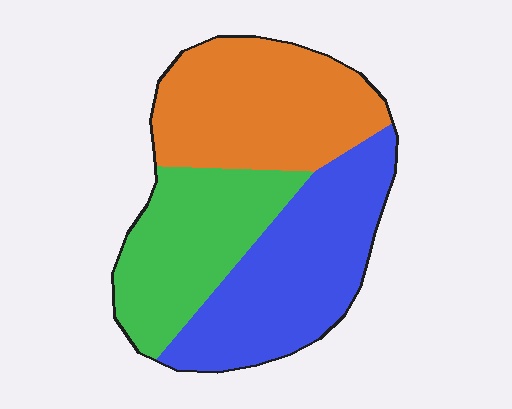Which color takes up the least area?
Green, at roughly 30%.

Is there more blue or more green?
Blue.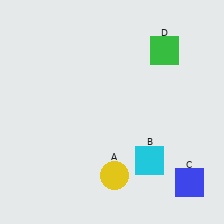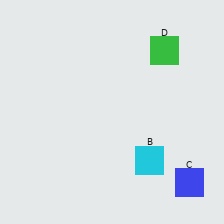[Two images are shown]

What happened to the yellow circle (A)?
The yellow circle (A) was removed in Image 2. It was in the bottom-right area of Image 1.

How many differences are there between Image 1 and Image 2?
There is 1 difference between the two images.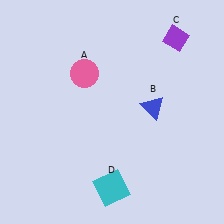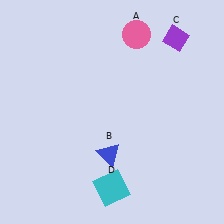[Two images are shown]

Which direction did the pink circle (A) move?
The pink circle (A) moved right.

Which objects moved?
The objects that moved are: the pink circle (A), the blue triangle (B).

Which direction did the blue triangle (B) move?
The blue triangle (B) moved down.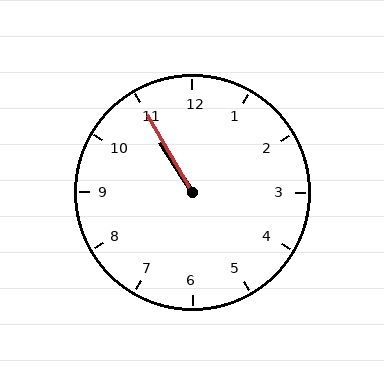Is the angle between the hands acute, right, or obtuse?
It is acute.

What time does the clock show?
10:55.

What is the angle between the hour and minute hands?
Approximately 2 degrees.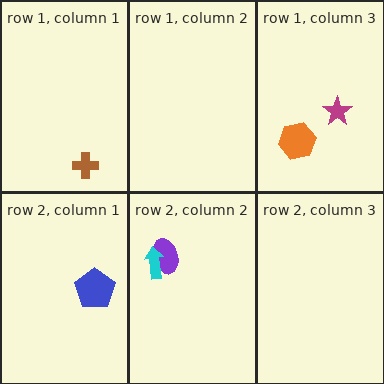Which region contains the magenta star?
The row 1, column 3 region.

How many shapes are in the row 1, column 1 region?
1.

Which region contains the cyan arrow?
The row 2, column 2 region.